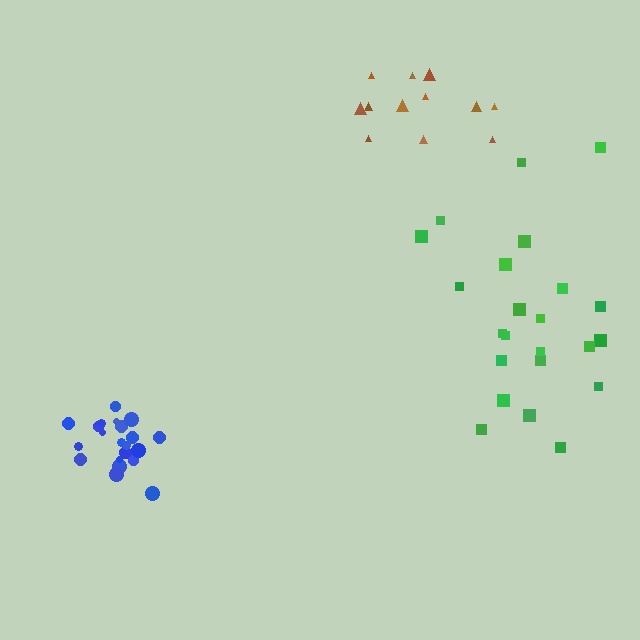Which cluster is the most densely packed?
Blue.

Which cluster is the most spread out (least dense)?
Brown.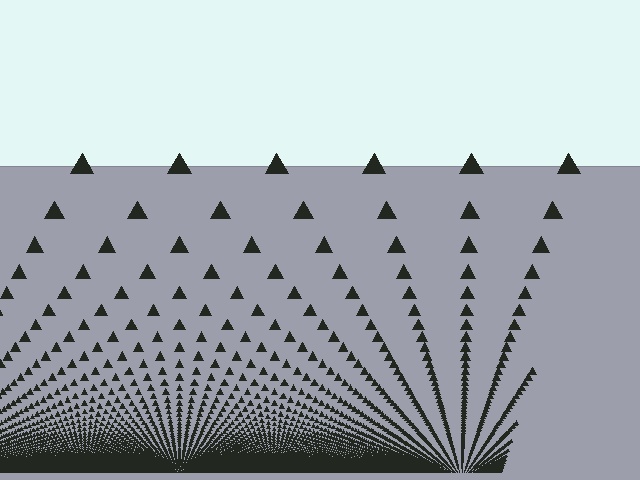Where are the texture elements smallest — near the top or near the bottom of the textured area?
Near the bottom.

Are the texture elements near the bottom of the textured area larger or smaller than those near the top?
Smaller. The gradient is inverted — elements near the bottom are smaller and denser.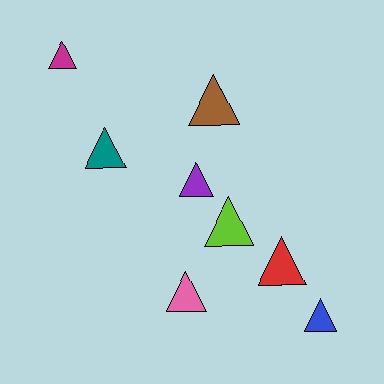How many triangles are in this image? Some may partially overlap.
There are 8 triangles.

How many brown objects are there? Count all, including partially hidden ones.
There is 1 brown object.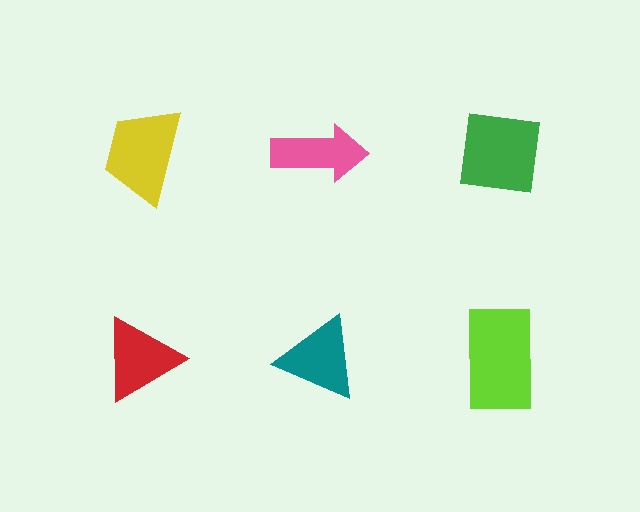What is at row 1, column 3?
A green square.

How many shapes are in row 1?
3 shapes.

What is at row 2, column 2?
A teal triangle.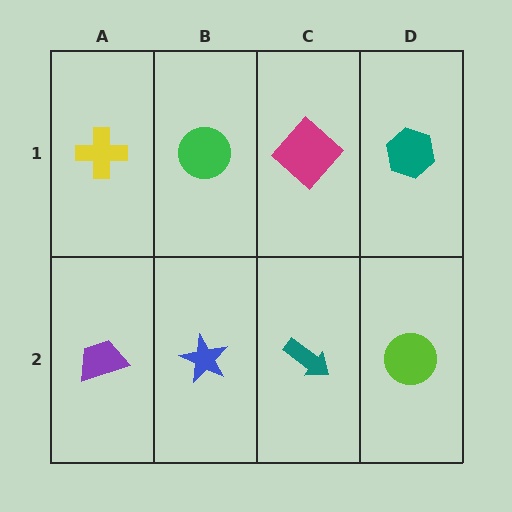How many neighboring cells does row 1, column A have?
2.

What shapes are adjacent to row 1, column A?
A purple trapezoid (row 2, column A), a green circle (row 1, column B).